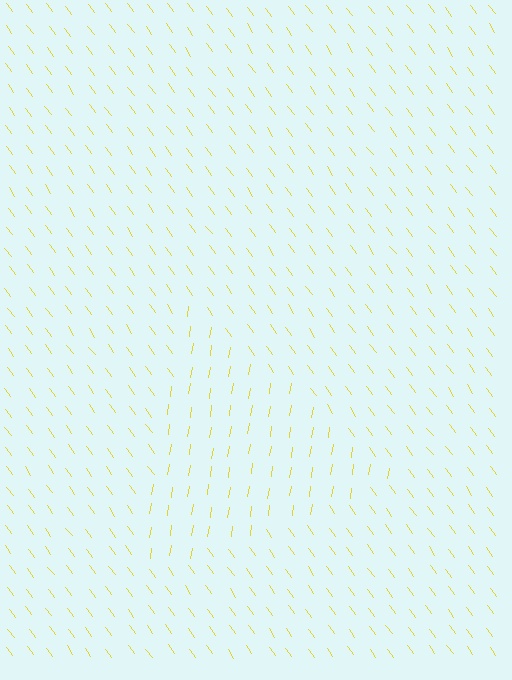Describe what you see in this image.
The image is filled with small yellow line segments. A triangle region in the image has lines oriented differently from the surrounding lines, creating a visible texture boundary.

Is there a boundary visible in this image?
Yes, there is a texture boundary formed by a change in line orientation.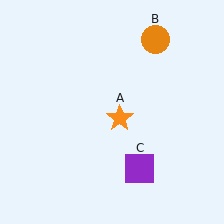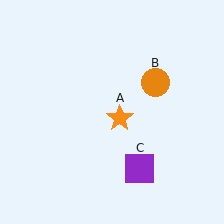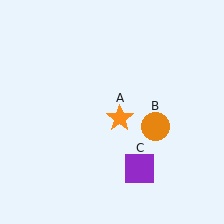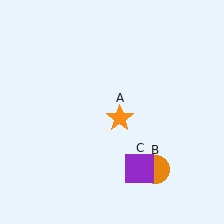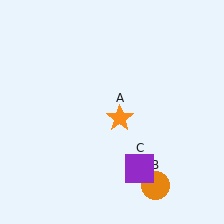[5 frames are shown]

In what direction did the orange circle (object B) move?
The orange circle (object B) moved down.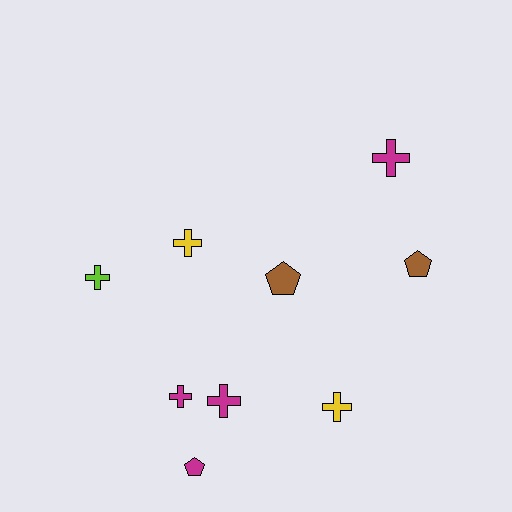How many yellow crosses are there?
There are 2 yellow crosses.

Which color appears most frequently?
Magenta, with 4 objects.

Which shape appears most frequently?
Cross, with 6 objects.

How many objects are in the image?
There are 9 objects.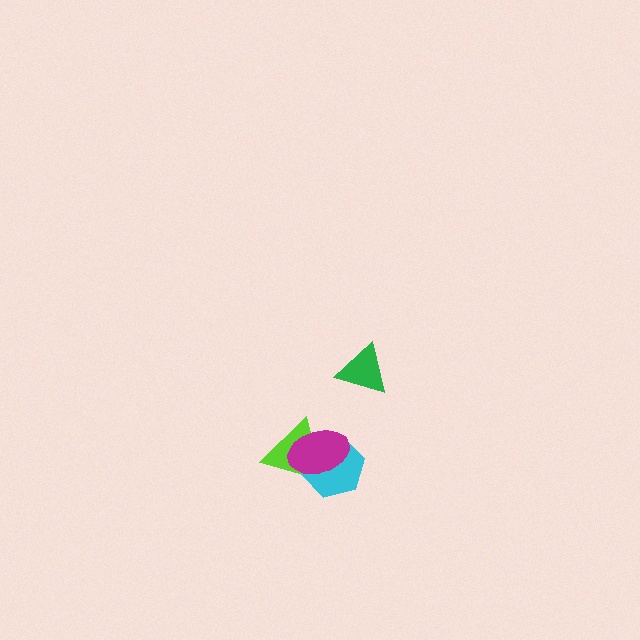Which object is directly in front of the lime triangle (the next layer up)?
The cyan hexagon is directly in front of the lime triangle.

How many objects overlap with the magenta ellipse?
2 objects overlap with the magenta ellipse.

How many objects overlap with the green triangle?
0 objects overlap with the green triangle.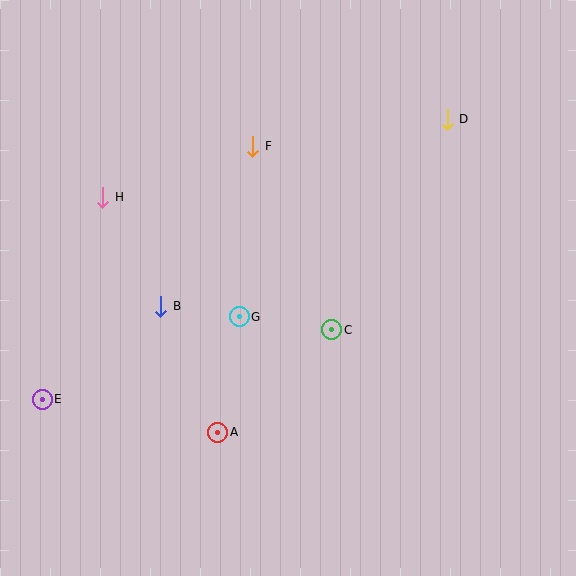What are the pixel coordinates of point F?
Point F is at (253, 146).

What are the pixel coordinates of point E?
Point E is at (42, 399).